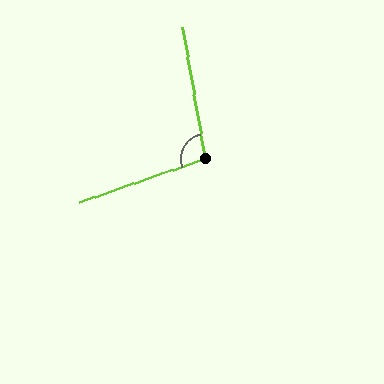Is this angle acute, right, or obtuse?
It is obtuse.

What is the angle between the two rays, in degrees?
Approximately 99 degrees.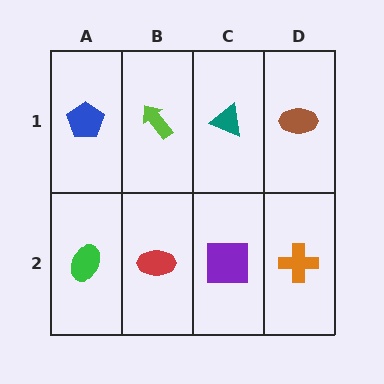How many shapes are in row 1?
4 shapes.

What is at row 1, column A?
A blue pentagon.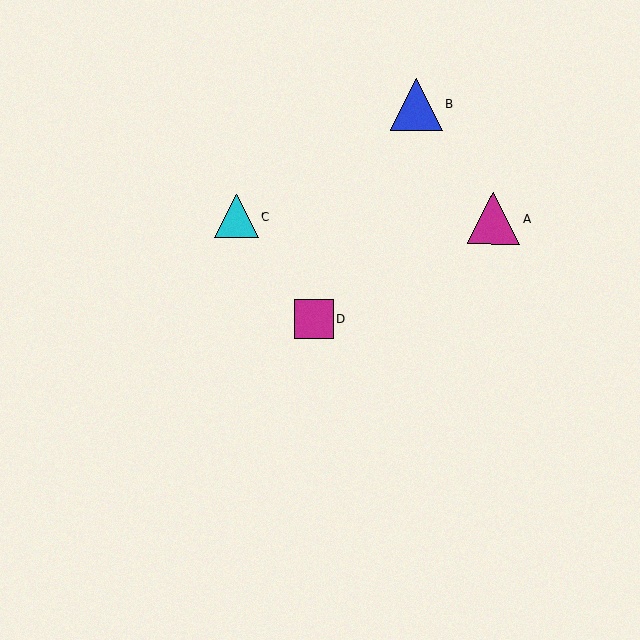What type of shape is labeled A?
Shape A is a magenta triangle.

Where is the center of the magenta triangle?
The center of the magenta triangle is at (494, 218).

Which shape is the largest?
The magenta triangle (labeled A) is the largest.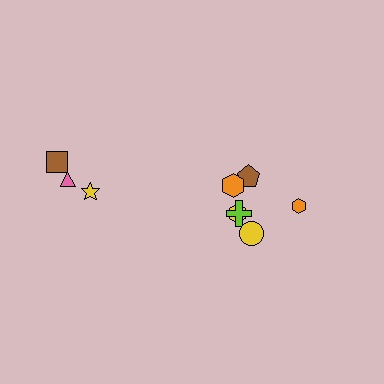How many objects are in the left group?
There are 3 objects.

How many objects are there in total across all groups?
There are 9 objects.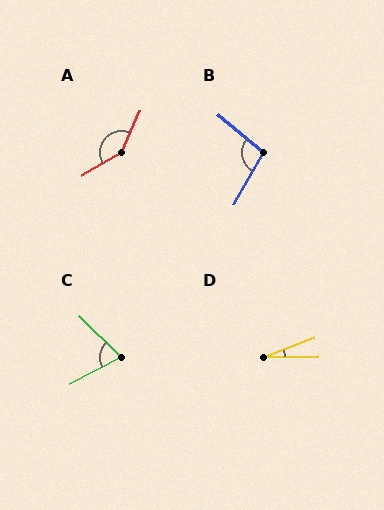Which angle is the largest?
A, at approximately 143 degrees.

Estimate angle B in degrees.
Approximately 100 degrees.